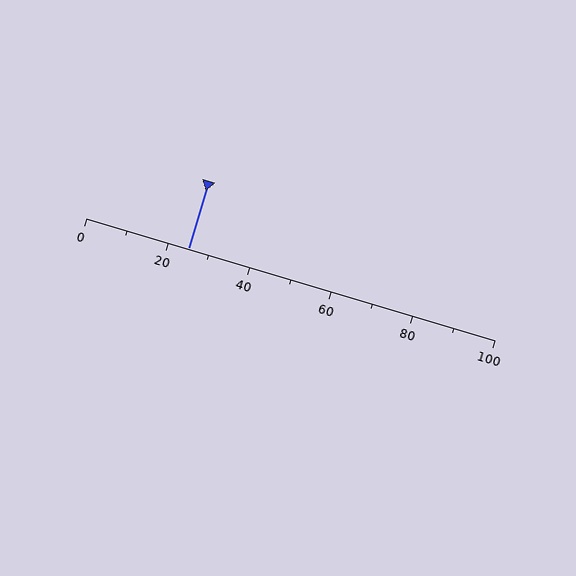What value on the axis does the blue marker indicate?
The marker indicates approximately 25.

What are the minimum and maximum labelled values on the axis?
The axis runs from 0 to 100.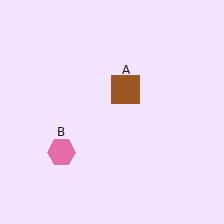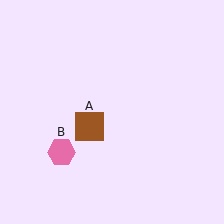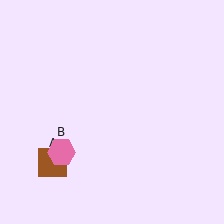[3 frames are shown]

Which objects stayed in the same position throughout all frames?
Pink hexagon (object B) remained stationary.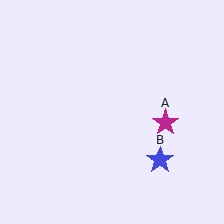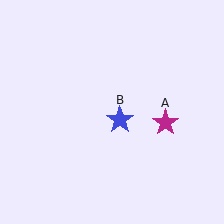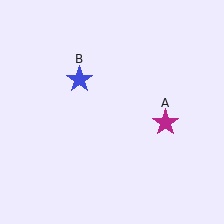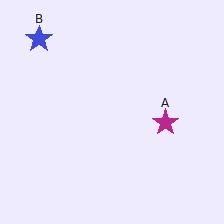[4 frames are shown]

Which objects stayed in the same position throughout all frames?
Magenta star (object A) remained stationary.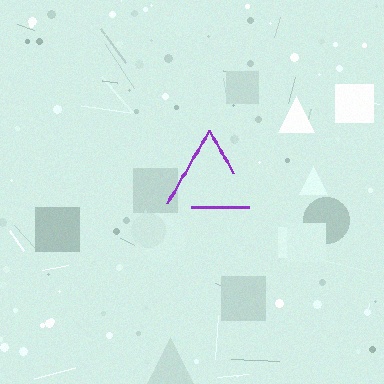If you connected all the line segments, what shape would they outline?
They would outline a triangle.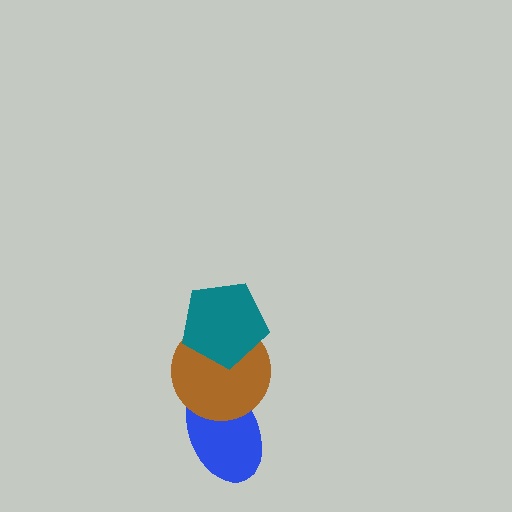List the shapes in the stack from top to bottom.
From top to bottom: the teal pentagon, the brown circle, the blue ellipse.